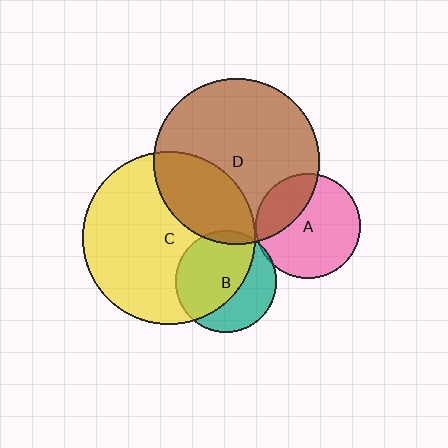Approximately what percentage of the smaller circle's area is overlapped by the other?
Approximately 30%.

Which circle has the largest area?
Circle C (yellow).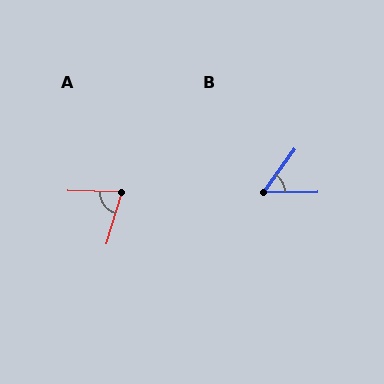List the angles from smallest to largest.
B (53°), A (74°).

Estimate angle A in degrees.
Approximately 74 degrees.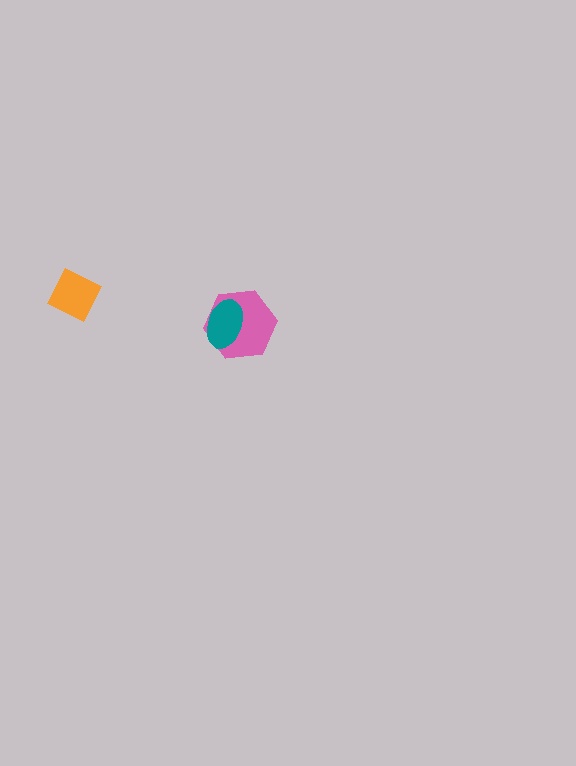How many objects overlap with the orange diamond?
0 objects overlap with the orange diamond.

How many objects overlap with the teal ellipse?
1 object overlaps with the teal ellipse.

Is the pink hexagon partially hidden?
Yes, it is partially covered by another shape.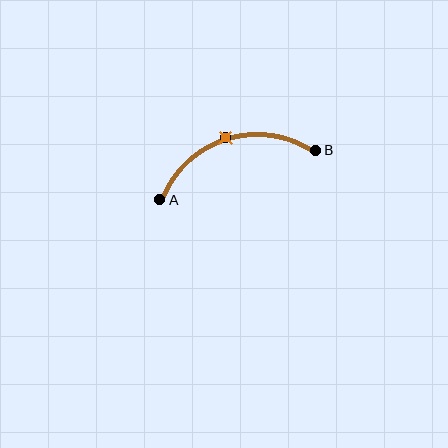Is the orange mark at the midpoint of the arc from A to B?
Yes. The orange mark lies on the arc at equal arc-length from both A and B — it is the arc midpoint.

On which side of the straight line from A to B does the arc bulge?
The arc bulges above the straight line connecting A and B.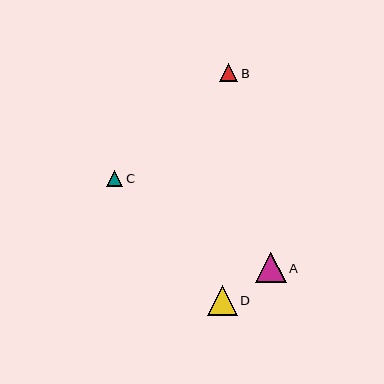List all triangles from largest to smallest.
From largest to smallest: A, D, B, C.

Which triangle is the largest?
Triangle A is the largest with a size of approximately 31 pixels.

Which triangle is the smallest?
Triangle C is the smallest with a size of approximately 16 pixels.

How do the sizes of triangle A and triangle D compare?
Triangle A and triangle D are approximately the same size.